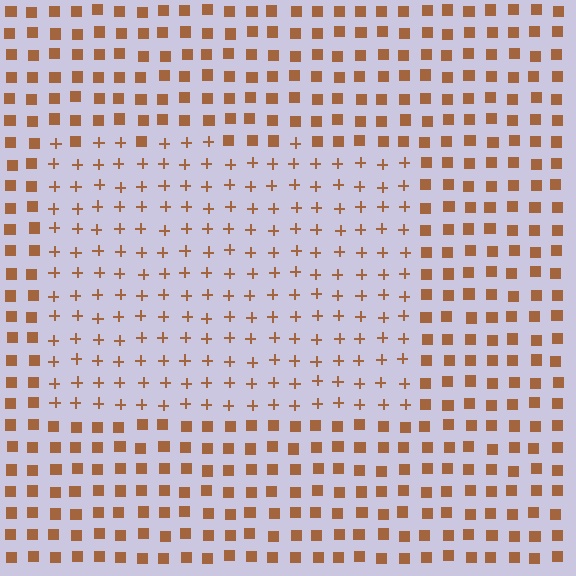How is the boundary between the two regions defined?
The boundary is defined by a change in element shape: plus signs inside vs. squares outside. All elements share the same color and spacing.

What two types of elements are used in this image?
The image uses plus signs inside the rectangle region and squares outside it.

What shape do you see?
I see a rectangle.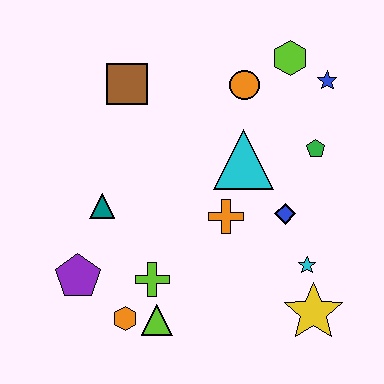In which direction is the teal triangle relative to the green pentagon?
The teal triangle is to the left of the green pentagon.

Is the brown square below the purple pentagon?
No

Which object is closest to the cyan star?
The yellow star is closest to the cyan star.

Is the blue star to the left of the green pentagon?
No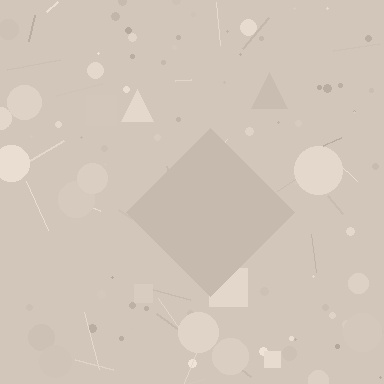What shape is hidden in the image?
A diamond is hidden in the image.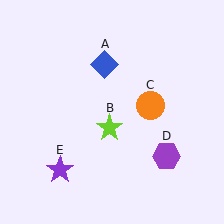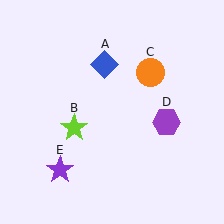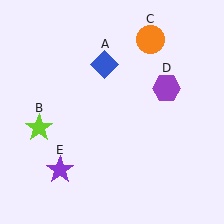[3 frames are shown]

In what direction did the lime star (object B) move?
The lime star (object B) moved left.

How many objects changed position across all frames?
3 objects changed position: lime star (object B), orange circle (object C), purple hexagon (object D).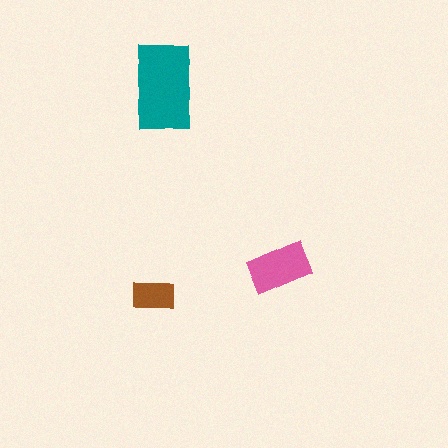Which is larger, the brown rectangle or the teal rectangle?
The teal one.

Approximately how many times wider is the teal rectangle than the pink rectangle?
About 1.5 times wider.